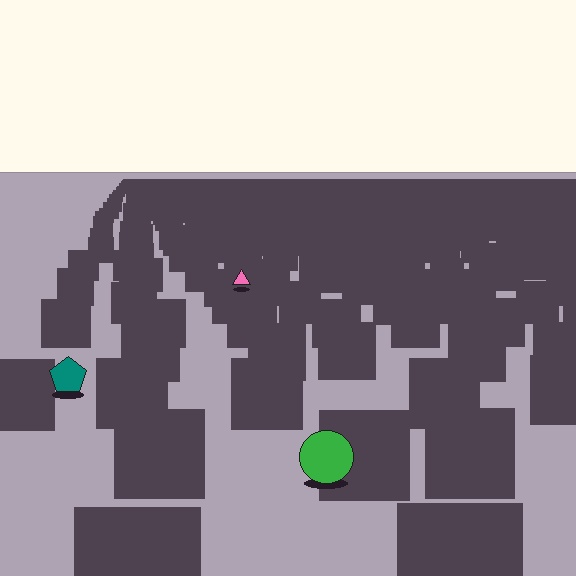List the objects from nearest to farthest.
From nearest to farthest: the green circle, the teal pentagon, the pink triangle.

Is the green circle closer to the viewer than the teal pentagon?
Yes. The green circle is closer — you can tell from the texture gradient: the ground texture is coarser near it.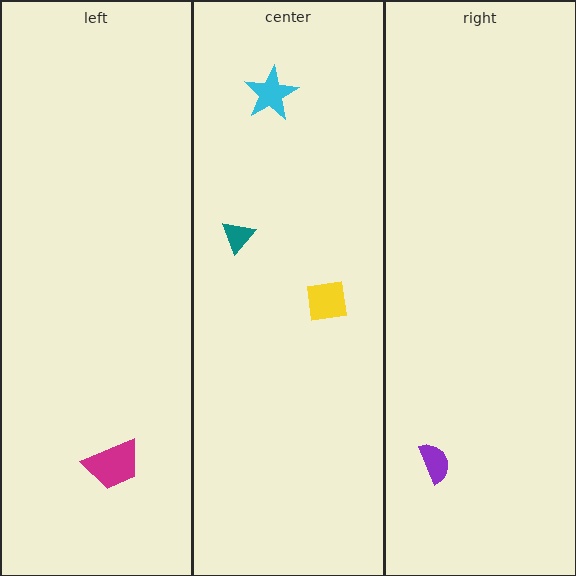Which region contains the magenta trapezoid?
The left region.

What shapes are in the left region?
The magenta trapezoid.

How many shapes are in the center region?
3.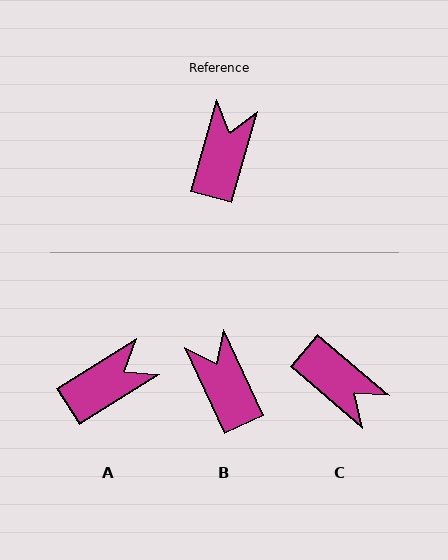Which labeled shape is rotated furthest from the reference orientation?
C, about 115 degrees away.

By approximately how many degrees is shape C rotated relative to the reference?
Approximately 115 degrees clockwise.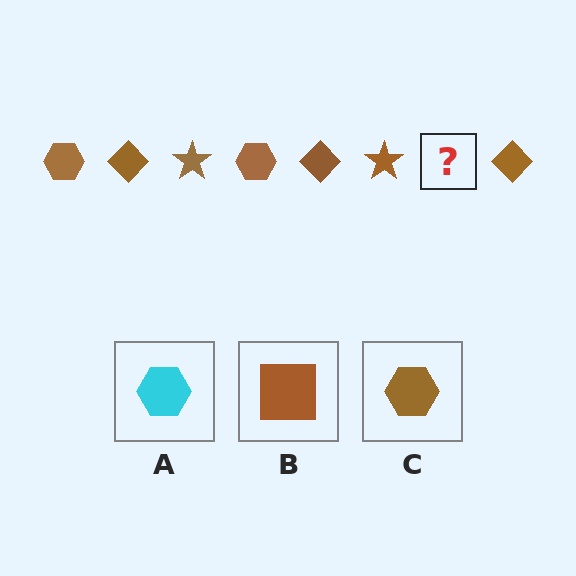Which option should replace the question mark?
Option C.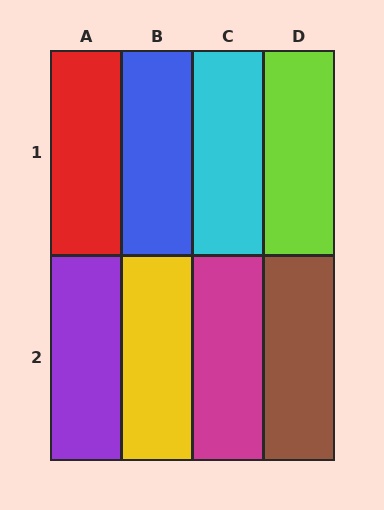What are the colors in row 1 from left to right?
Red, blue, cyan, lime.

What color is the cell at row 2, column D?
Brown.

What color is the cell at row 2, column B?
Yellow.